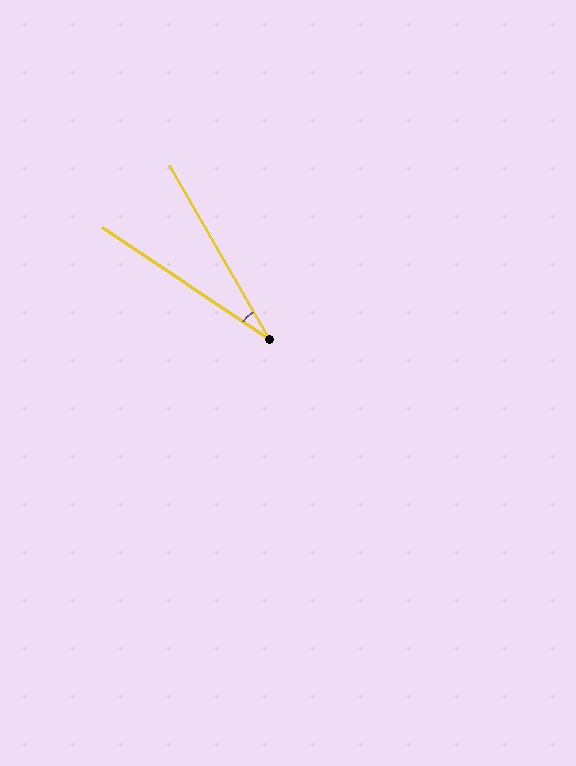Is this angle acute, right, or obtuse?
It is acute.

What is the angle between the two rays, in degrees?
Approximately 26 degrees.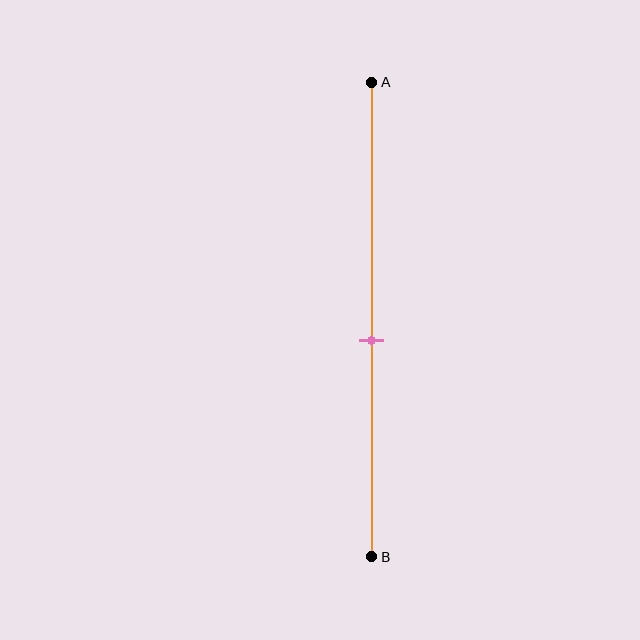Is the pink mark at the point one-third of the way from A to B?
No, the mark is at about 55% from A, not at the 33% one-third point.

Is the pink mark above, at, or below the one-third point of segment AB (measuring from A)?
The pink mark is below the one-third point of segment AB.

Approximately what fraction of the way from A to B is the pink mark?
The pink mark is approximately 55% of the way from A to B.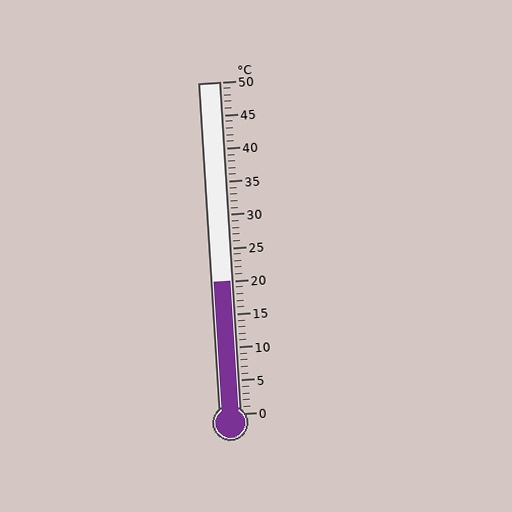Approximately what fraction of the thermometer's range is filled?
The thermometer is filled to approximately 40% of its range.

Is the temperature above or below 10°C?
The temperature is above 10°C.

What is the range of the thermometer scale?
The thermometer scale ranges from 0°C to 50°C.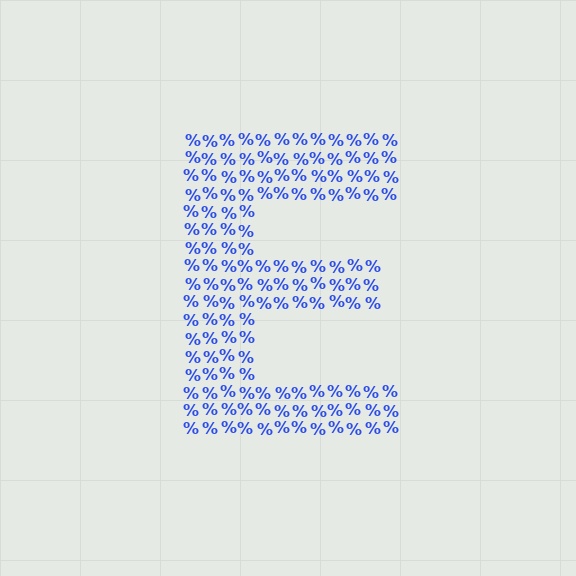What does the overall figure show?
The overall figure shows the letter E.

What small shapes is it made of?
It is made of small percent signs.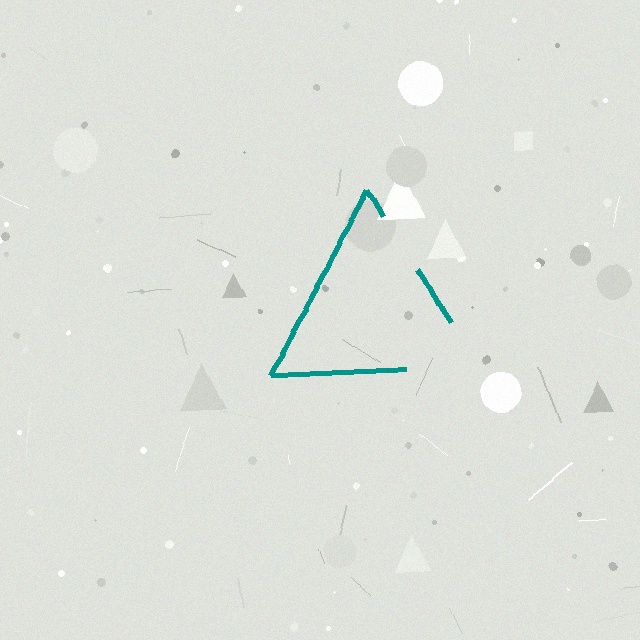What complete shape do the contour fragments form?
The contour fragments form a triangle.